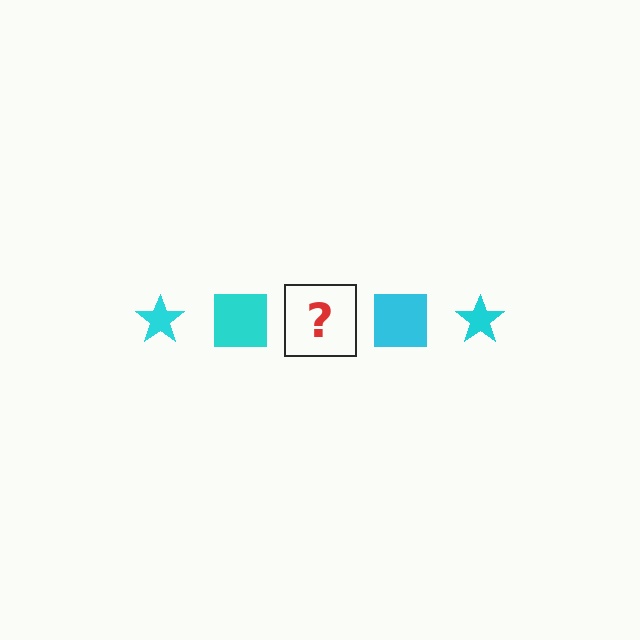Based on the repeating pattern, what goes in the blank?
The blank should be a cyan star.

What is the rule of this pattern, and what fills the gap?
The rule is that the pattern cycles through star, square shapes in cyan. The gap should be filled with a cyan star.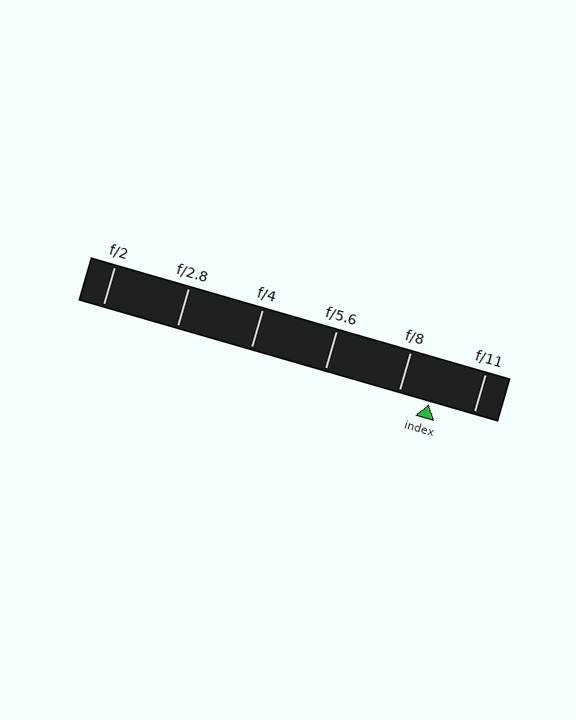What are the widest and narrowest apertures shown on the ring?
The widest aperture shown is f/2 and the narrowest is f/11.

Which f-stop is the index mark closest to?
The index mark is closest to f/8.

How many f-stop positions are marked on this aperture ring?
There are 6 f-stop positions marked.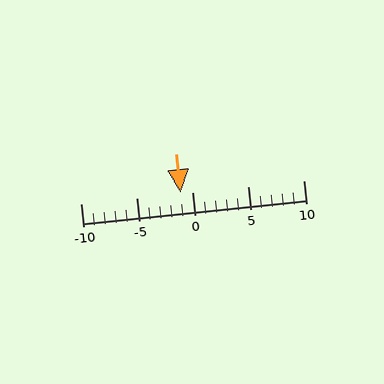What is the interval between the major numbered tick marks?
The major tick marks are spaced 5 units apart.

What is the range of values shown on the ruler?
The ruler shows values from -10 to 10.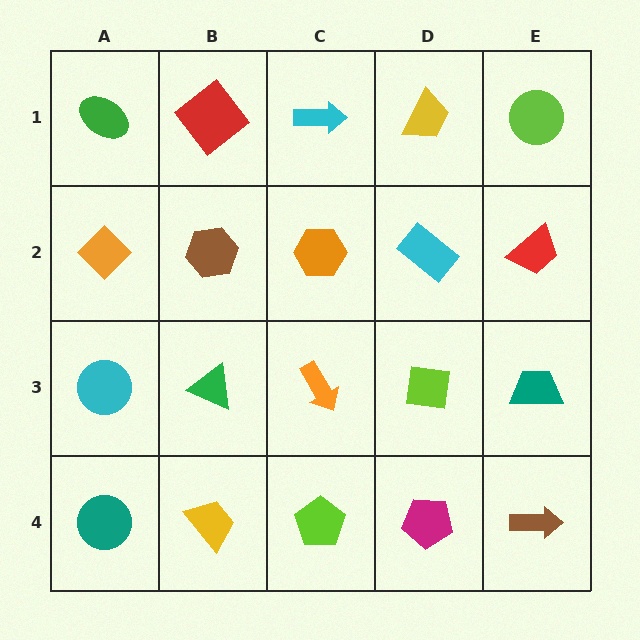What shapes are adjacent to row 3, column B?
A brown hexagon (row 2, column B), a yellow trapezoid (row 4, column B), a cyan circle (row 3, column A), an orange arrow (row 3, column C).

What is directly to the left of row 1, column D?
A cyan arrow.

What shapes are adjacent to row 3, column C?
An orange hexagon (row 2, column C), a lime pentagon (row 4, column C), a green triangle (row 3, column B), a lime square (row 3, column D).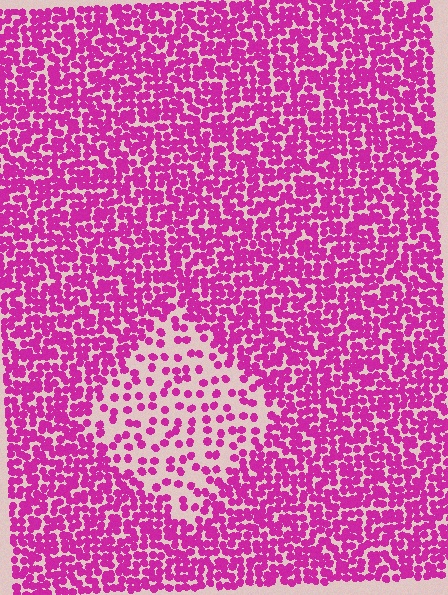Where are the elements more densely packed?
The elements are more densely packed outside the diamond boundary.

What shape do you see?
I see a diamond.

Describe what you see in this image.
The image contains small magenta elements arranged at two different densities. A diamond-shaped region is visible where the elements are less densely packed than the surrounding area.